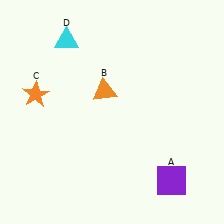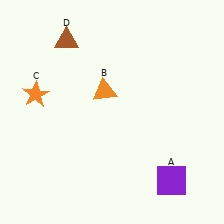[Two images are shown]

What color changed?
The triangle (D) changed from cyan in Image 1 to brown in Image 2.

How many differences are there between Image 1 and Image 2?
There is 1 difference between the two images.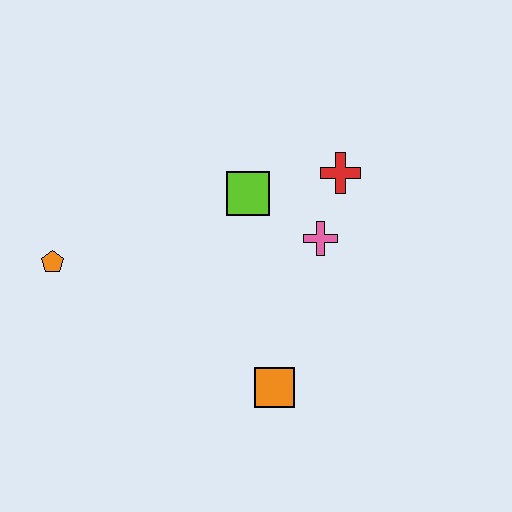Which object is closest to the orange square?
The pink cross is closest to the orange square.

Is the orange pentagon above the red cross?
No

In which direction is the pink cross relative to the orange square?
The pink cross is above the orange square.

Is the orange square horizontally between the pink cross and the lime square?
Yes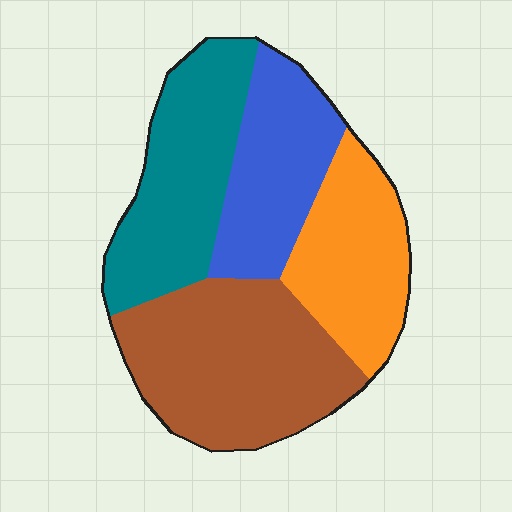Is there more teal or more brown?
Brown.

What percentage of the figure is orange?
Orange covers around 20% of the figure.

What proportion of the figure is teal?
Teal covers roughly 25% of the figure.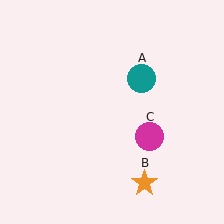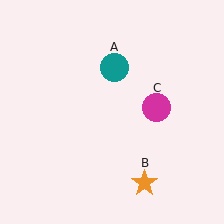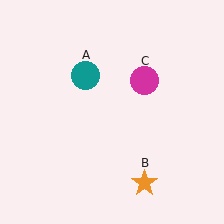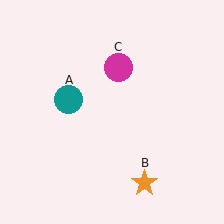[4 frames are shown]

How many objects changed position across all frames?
2 objects changed position: teal circle (object A), magenta circle (object C).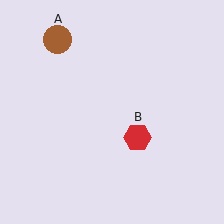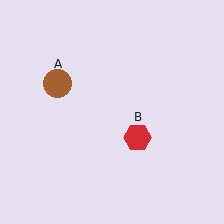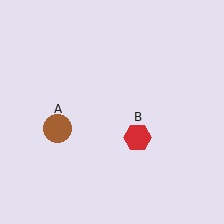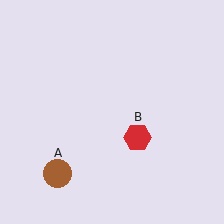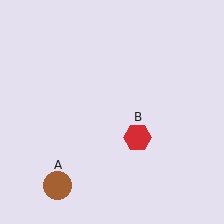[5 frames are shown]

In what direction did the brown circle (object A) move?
The brown circle (object A) moved down.